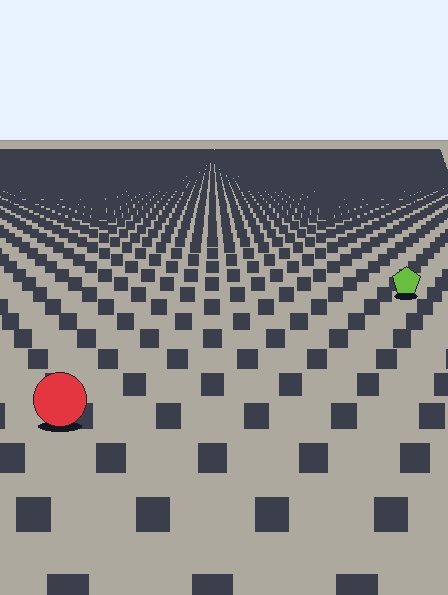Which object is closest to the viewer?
The red circle is closest. The texture marks near it are larger and more spread out.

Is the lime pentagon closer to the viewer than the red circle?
No. The red circle is closer — you can tell from the texture gradient: the ground texture is coarser near it.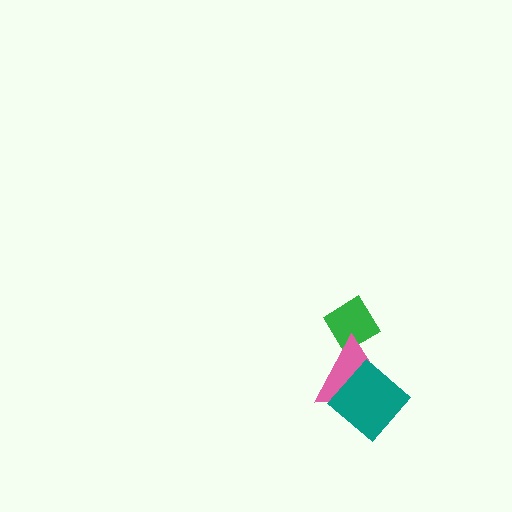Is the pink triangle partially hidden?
Yes, it is partially covered by another shape.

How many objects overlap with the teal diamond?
1 object overlaps with the teal diamond.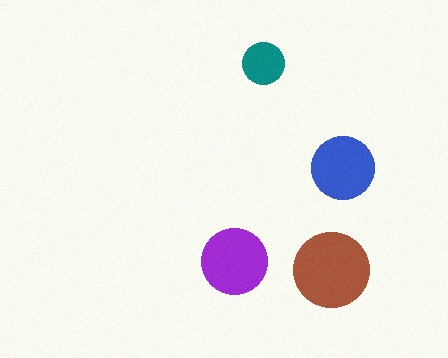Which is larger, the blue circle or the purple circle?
The purple one.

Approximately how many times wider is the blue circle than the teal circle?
About 1.5 times wider.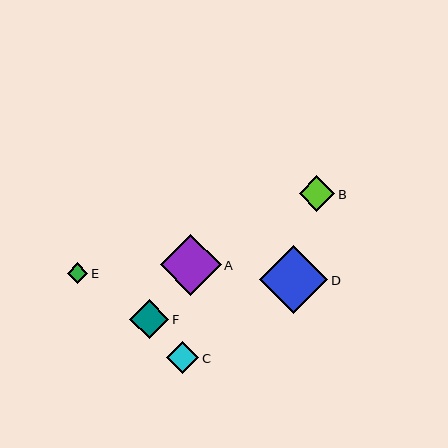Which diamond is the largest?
Diamond D is the largest with a size of approximately 68 pixels.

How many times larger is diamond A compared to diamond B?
Diamond A is approximately 1.7 times the size of diamond B.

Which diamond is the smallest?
Diamond E is the smallest with a size of approximately 21 pixels.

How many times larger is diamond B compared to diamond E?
Diamond B is approximately 1.7 times the size of diamond E.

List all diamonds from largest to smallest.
From largest to smallest: D, A, F, B, C, E.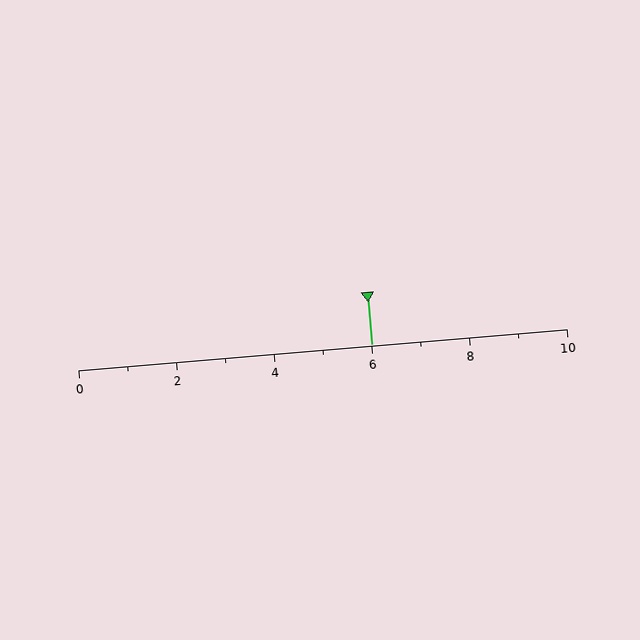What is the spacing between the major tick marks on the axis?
The major ticks are spaced 2 apart.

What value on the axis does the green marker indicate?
The marker indicates approximately 6.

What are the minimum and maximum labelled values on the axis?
The axis runs from 0 to 10.